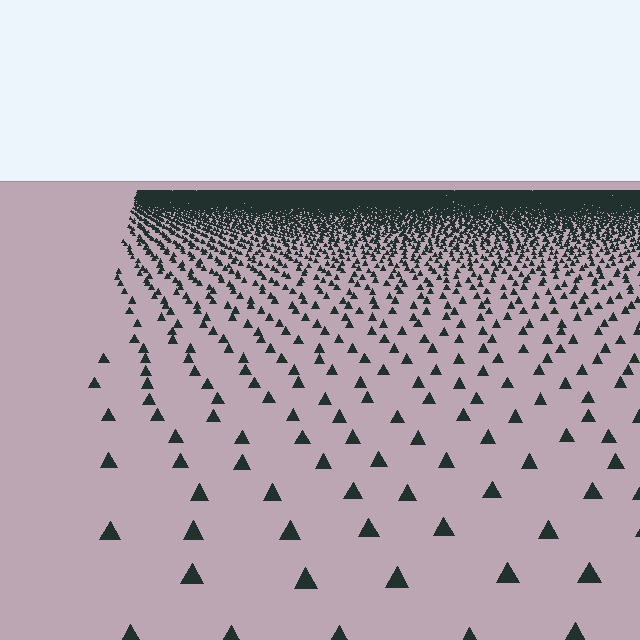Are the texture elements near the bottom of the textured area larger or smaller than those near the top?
Larger. Near the bottom, elements are closer to the viewer and appear at a bigger on-screen size.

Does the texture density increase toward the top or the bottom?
Density increases toward the top.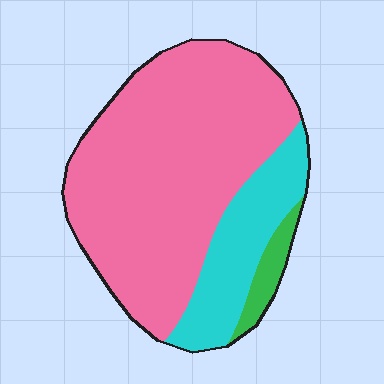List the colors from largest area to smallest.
From largest to smallest: pink, cyan, green.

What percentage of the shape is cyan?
Cyan takes up about one fifth (1/5) of the shape.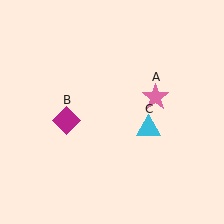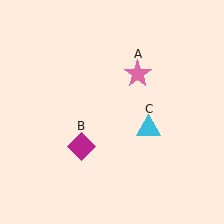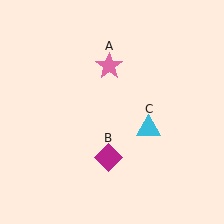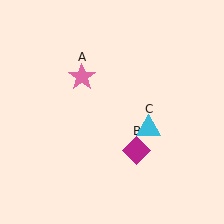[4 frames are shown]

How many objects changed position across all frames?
2 objects changed position: pink star (object A), magenta diamond (object B).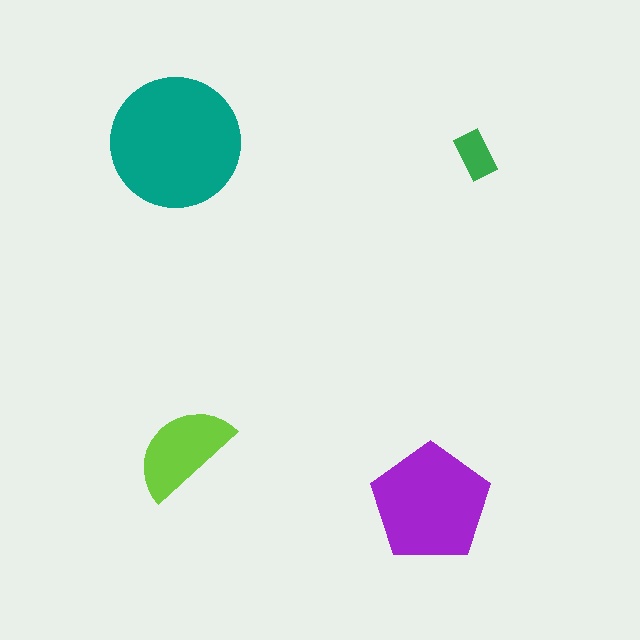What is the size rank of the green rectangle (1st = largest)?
4th.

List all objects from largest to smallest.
The teal circle, the purple pentagon, the lime semicircle, the green rectangle.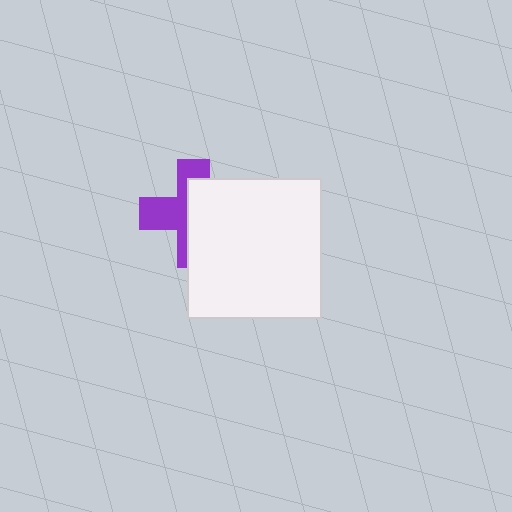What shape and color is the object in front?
The object in front is a white rectangle.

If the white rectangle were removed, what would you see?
You would see the complete purple cross.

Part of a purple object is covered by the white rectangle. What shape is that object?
It is a cross.